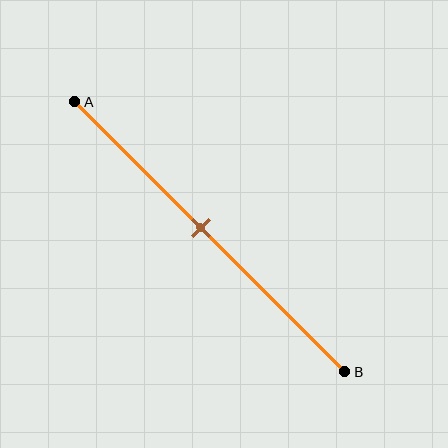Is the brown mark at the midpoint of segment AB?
No, the mark is at about 45% from A, not at the 50% midpoint.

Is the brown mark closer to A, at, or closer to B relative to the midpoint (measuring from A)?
The brown mark is closer to point A than the midpoint of segment AB.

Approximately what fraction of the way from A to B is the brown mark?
The brown mark is approximately 45% of the way from A to B.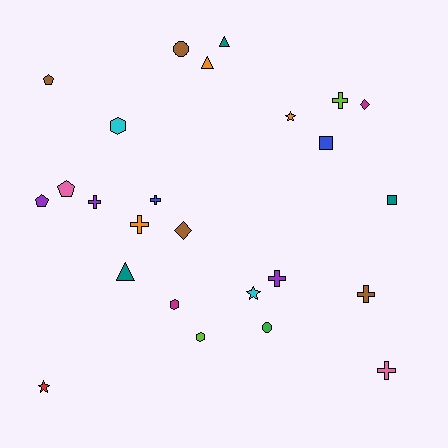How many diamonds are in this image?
There are 2 diamonds.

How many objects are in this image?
There are 25 objects.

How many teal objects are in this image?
There are 3 teal objects.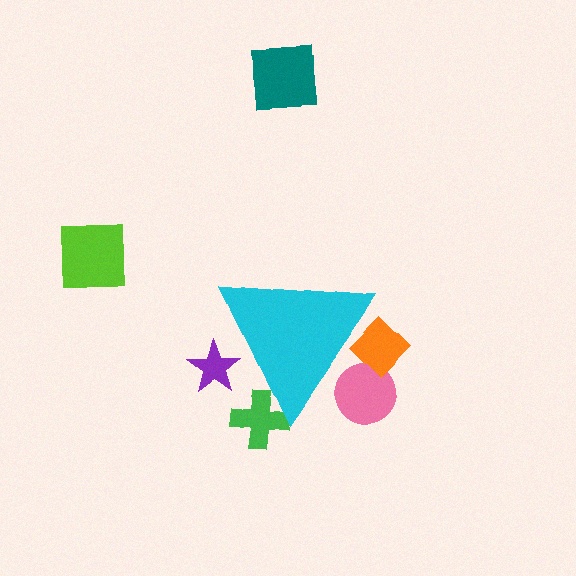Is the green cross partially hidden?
Yes, the green cross is partially hidden behind the cyan triangle.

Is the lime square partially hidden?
No, the lime square is fully visible.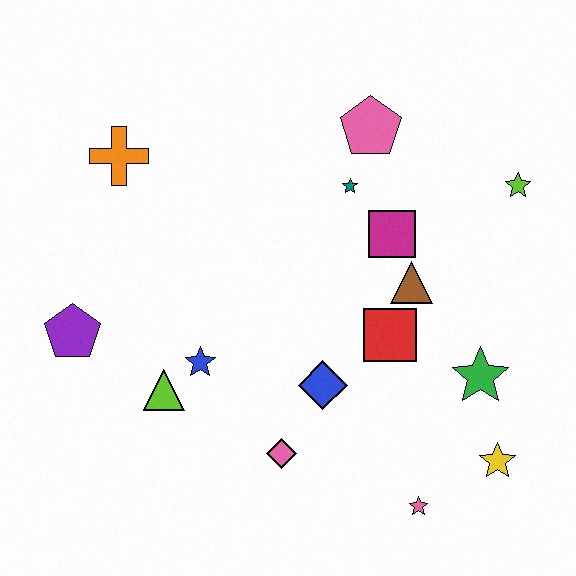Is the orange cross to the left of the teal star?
Yes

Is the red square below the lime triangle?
No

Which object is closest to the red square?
The brown triangle is closest to the red square.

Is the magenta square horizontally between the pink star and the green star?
No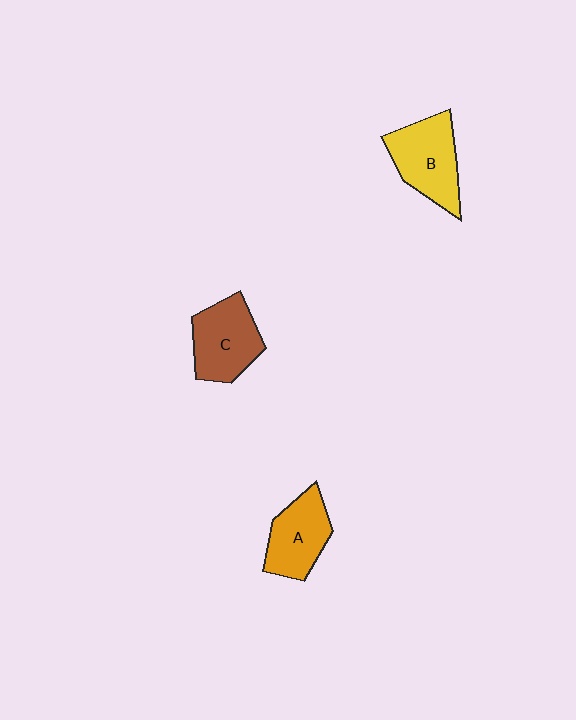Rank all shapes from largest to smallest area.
From largest to smallest: B (yellow), C (brown), A (orange).